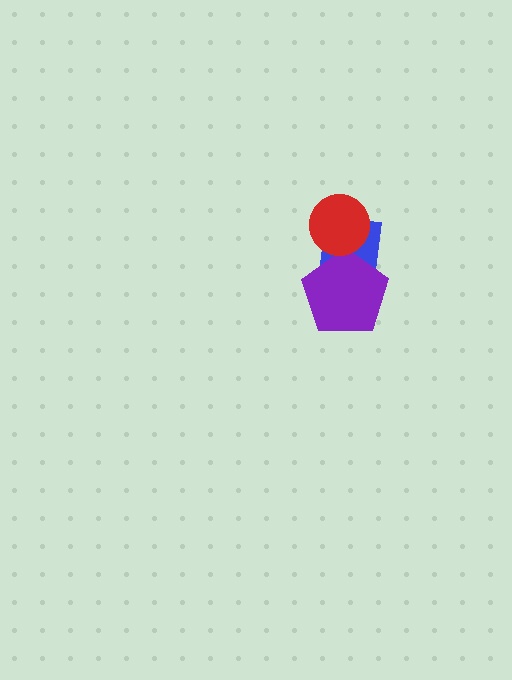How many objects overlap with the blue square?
2 objects overlap with the blue square.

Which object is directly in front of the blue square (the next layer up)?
The purple pentagon is directly in front of the blue square.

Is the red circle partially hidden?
No, no other shape covers it.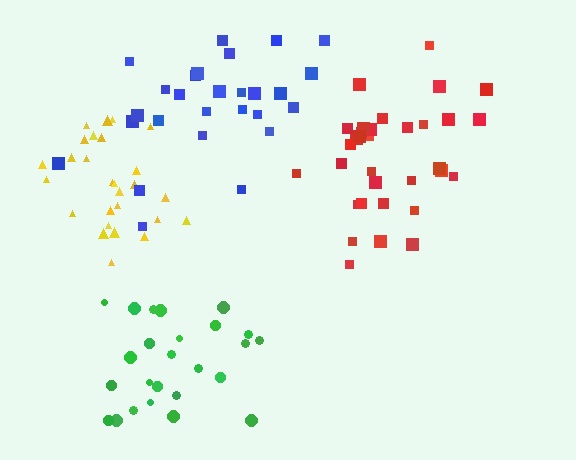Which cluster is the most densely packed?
Yellow.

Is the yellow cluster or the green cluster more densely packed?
Yellow.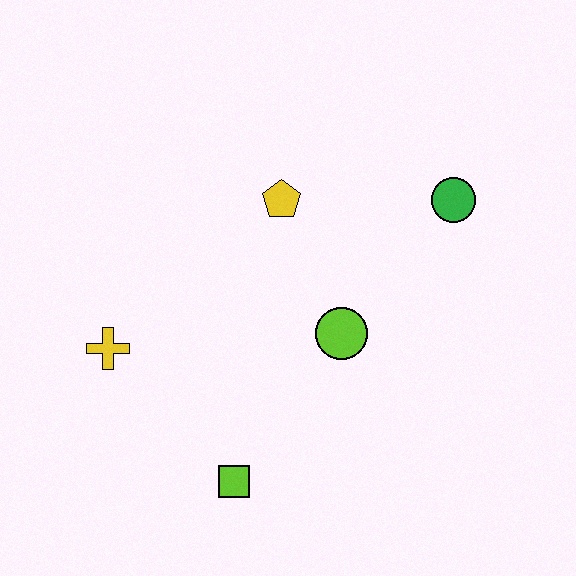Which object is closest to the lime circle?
The yellow pentagon is closest to the lime circle.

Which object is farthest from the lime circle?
The yellow cross is farthest from the lime circle.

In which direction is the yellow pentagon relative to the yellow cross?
The yellow pentagon is to the right of the yellow cross.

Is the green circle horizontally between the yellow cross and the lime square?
No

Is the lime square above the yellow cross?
No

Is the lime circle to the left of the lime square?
No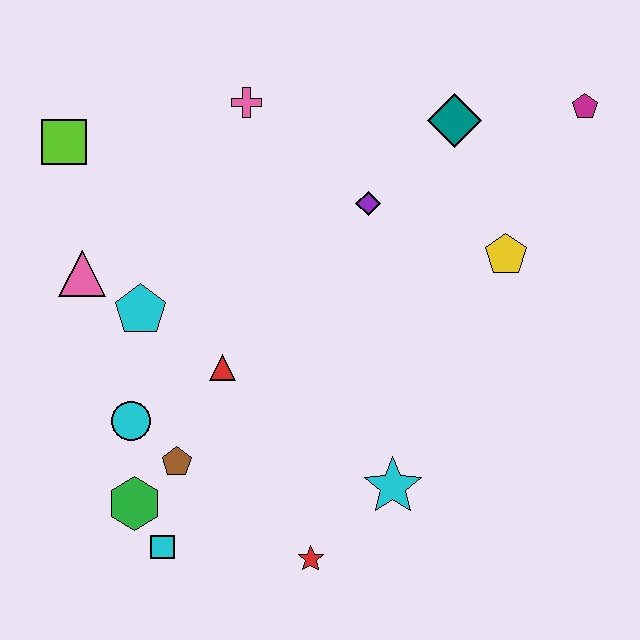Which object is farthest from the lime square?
The magenta pentagon is farthest from the lime square.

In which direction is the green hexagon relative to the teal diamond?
The green hexagon is below the teal diamond.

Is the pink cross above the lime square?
Yes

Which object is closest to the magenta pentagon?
The teal diamond is closest to the magenta pentagon.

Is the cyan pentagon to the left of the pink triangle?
No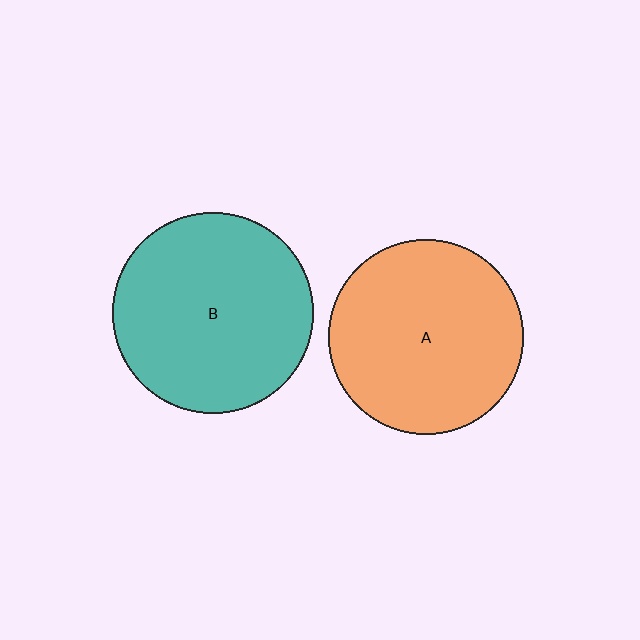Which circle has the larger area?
Circle B (teal).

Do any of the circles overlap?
No, none of the circles overlap.